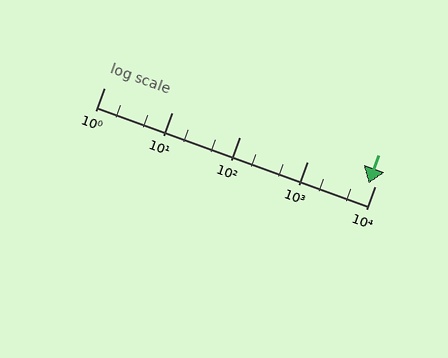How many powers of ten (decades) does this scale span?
The scale spans 4 decades, from 1 to 10000.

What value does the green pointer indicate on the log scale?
The pointer indicates approximately 8100.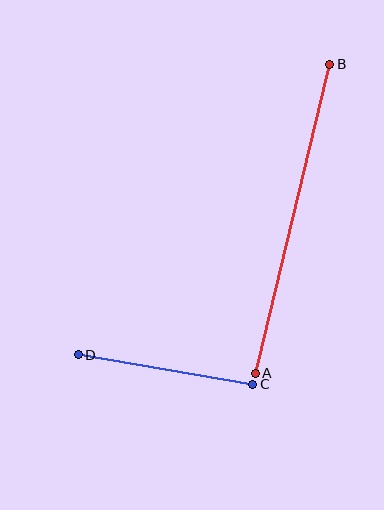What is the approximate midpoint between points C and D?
The midpoint is at approximately (166, 369) pixels.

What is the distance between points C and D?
The distance is approximately 177 pixels.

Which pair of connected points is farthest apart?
Points A and B are farthest apart.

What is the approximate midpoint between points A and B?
The midpoint is at approximately (293, 219) pixels.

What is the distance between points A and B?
The distance is approximately 318 pixels.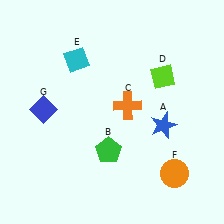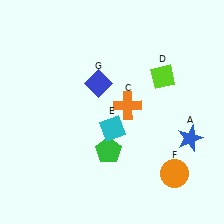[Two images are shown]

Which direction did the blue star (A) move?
The blue star (A) moved right.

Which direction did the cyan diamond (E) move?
The cyan diamond (E) moved down.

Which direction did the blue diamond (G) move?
The blue diamond (G) moved right.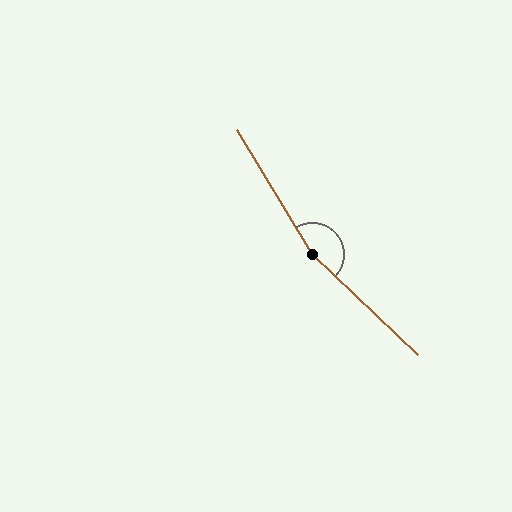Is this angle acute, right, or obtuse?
It is obtuse.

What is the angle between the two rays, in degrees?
Approximately 164 degrees.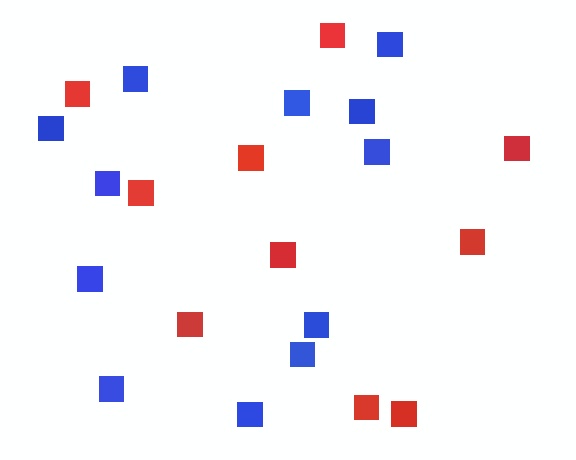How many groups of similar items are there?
There are 2 groups: one group of red squares (10) and one group of blue squares (12).